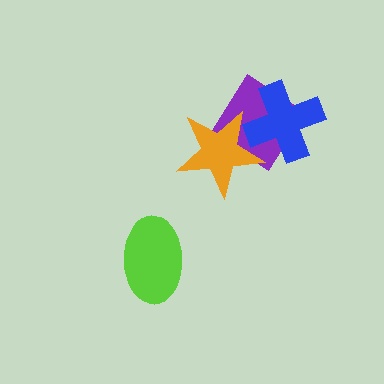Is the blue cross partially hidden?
No, no other shape covers it.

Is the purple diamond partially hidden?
Yes, it is partially covered by another shape.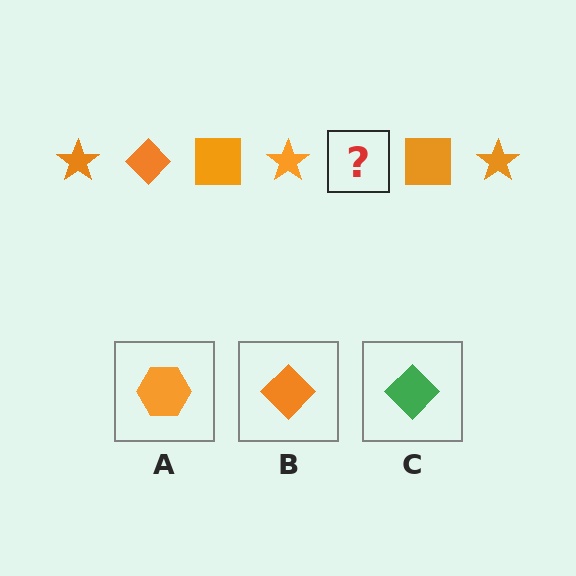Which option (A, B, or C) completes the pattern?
B.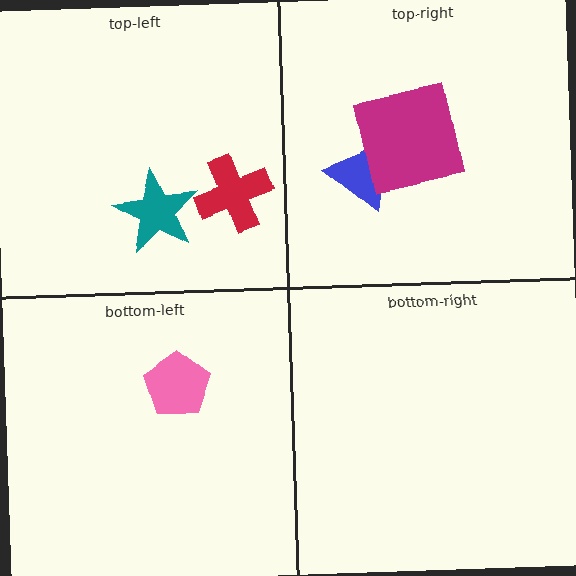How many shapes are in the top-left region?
2.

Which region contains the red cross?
The top-left region.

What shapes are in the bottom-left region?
The pink pentagon.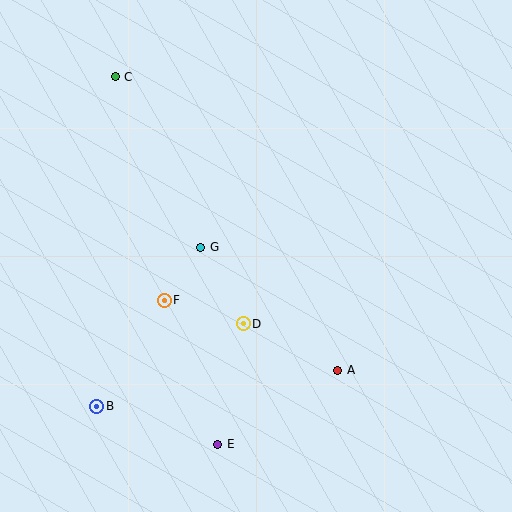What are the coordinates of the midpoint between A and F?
The midpoint between A and F is at (251, 335).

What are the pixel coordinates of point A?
Point A is at (338, 370).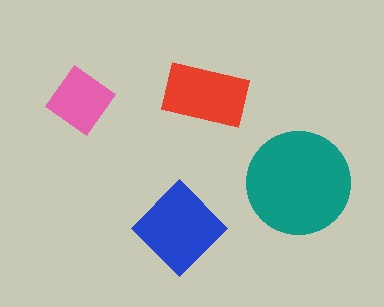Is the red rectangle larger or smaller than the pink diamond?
Larger.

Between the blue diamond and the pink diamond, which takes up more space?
The blue diamond.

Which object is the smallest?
The pink diamond.